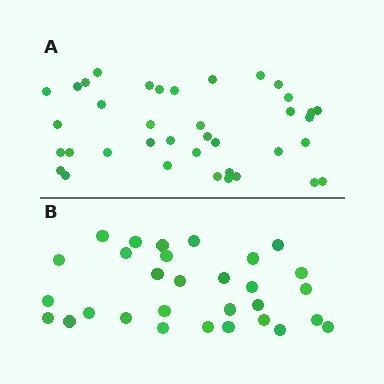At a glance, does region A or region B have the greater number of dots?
Region A (the top region) has more dots.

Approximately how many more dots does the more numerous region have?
Region A has roughly 8 or so more dots than region B.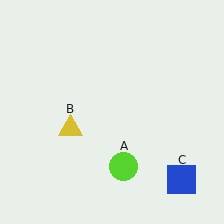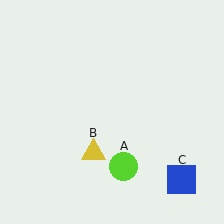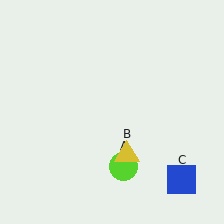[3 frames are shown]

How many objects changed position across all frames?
1 object changed position: yellow triangle (object B).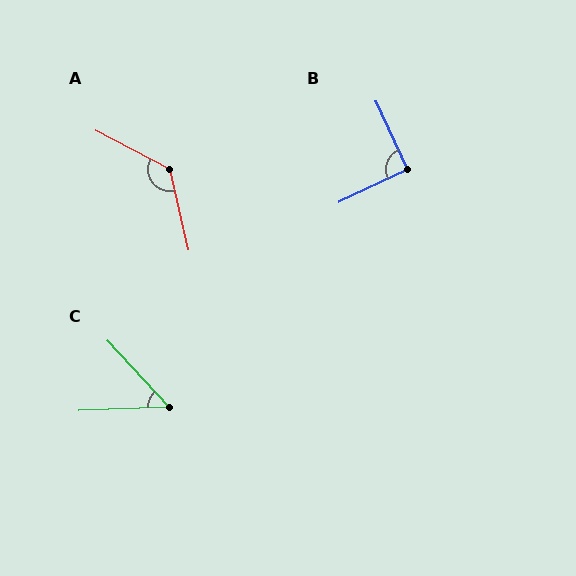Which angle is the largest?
A, at approximately 131 degrees.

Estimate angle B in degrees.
Approximately 90 degrees.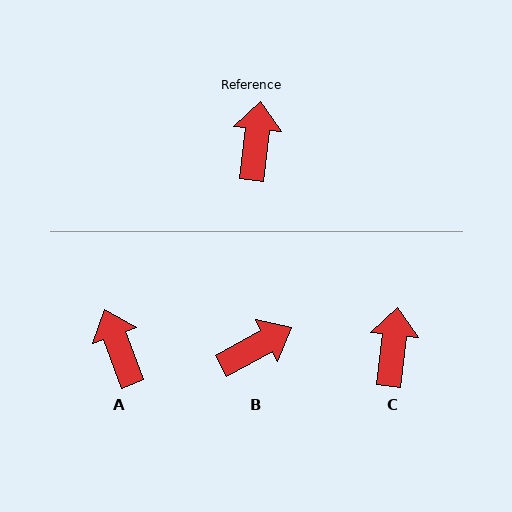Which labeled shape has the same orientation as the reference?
C.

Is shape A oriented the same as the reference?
No, it is off by about 27 degrees.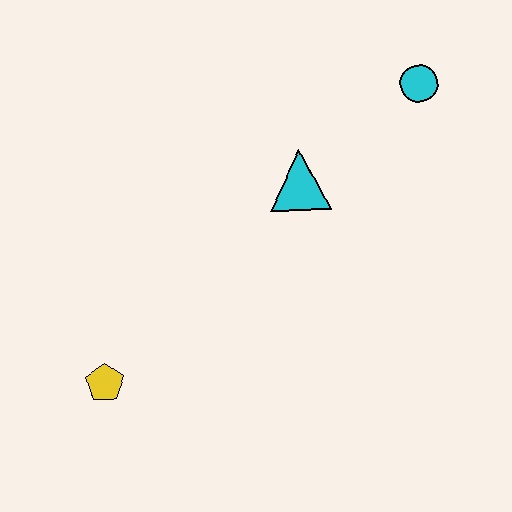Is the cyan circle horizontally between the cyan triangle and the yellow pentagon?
No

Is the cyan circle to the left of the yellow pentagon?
No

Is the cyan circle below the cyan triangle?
No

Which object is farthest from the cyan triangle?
The yellow pentagon is farthest from the cyan triangle.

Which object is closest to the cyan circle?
The cyan triangle is closest to the cyan circle.